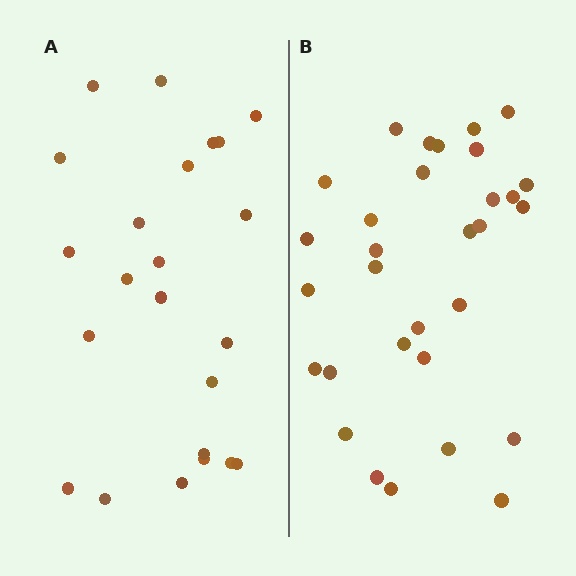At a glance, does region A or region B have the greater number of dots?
Region B (the right region) has more dots.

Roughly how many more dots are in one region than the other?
Region B has roughly 8 or so more dots than region A.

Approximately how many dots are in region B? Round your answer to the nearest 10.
About 30 dots. (The exact count is 31, which rounds to 30.)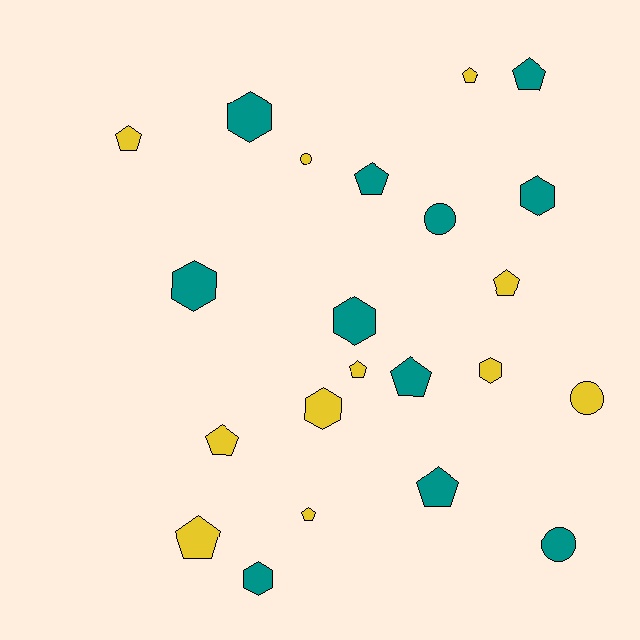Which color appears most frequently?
Yellow, with 11 objects.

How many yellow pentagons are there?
There are 7 yellow pentagons.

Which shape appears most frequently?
Pentagon, with 11 objects.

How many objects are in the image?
There are 22 objects.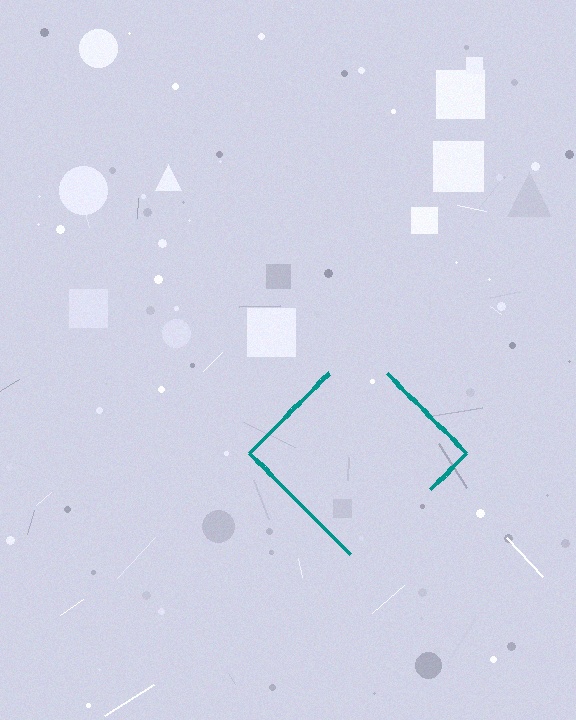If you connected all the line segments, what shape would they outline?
They would outline a diamond.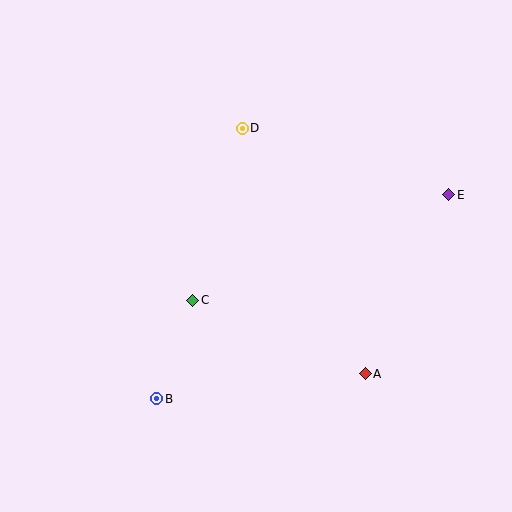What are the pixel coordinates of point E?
Point E is at (449, 195).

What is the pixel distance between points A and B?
The distance between A and B is 210 pixels.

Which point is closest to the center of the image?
Point C at (193, 300) is closest to the center.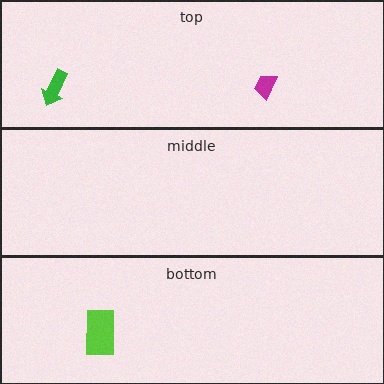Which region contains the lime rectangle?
The bottom region.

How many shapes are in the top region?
2.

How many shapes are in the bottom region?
1.